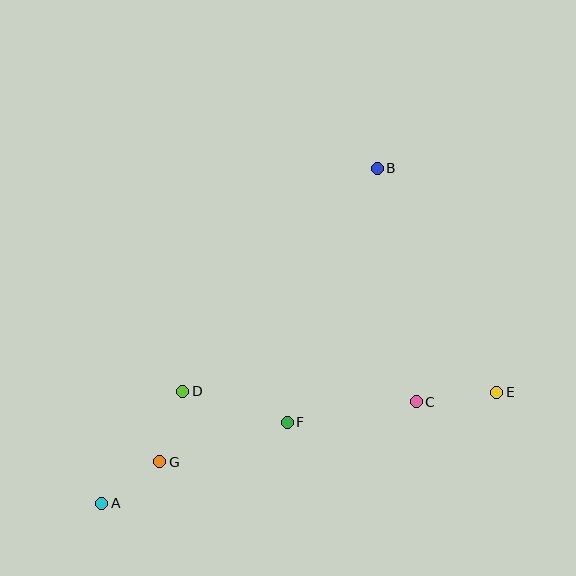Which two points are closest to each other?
Points A and G are closest to each other.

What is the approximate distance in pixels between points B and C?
The distance between B and C is approximately 237 pixels.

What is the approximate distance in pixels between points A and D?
The distance between A and D is approximately 138 pixels.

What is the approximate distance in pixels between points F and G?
The distance between F and G is approximately 133 pixels.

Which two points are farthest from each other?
Points A and B are farthest from each other.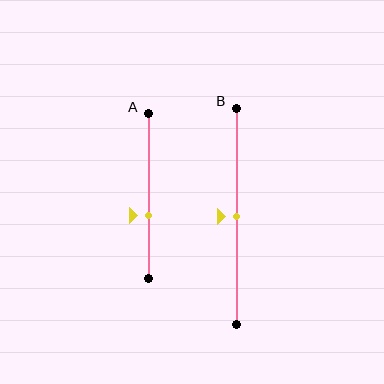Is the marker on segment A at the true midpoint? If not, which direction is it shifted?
No, the marker on segment A is shifted downward by about 12% of the segment length.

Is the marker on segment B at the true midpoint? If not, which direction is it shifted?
Yes, the marker on segment B is at the true midpoint.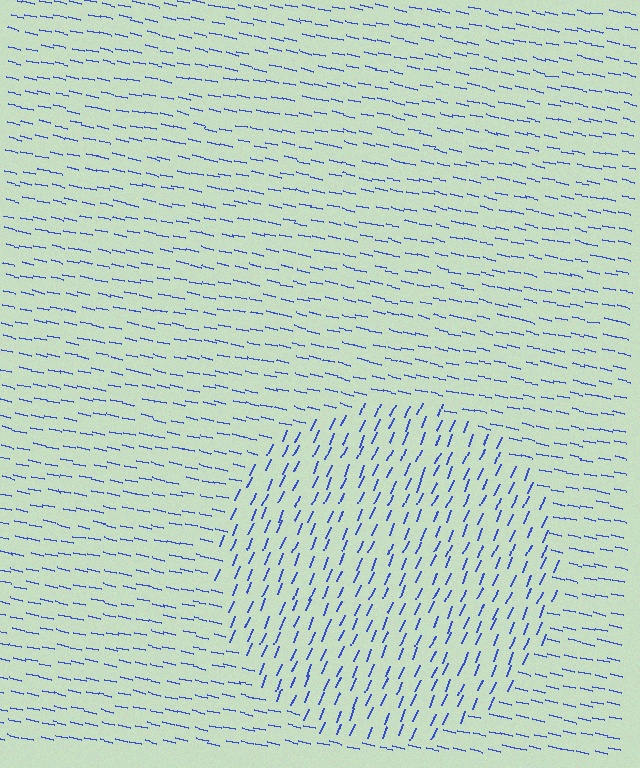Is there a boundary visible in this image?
Yes, there is a texture boundary formed by a change in line orientation.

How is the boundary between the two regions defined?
The boundary is defined purely by a change in line orientation (approximately 80 degrees difference). All lines are the same color and thickness.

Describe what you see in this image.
The image is filled with small blue line segments. A circle region in the image has lines oriented differently from the surrounding lines, creating a visible texture boundary.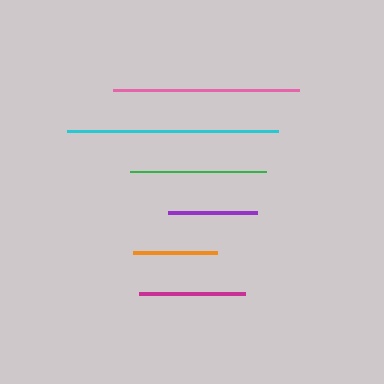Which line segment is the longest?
The cyan line is the longest at approximately 211 pixels.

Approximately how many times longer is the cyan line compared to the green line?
The cyan line is approximately 1.6 times the length of the green line.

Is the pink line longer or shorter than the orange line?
The pink line is longer than the orange line.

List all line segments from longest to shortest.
From longest to shortest: cyan, pink, green, magenta, purple, orange.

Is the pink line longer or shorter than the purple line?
The pink line is longer than the purple line.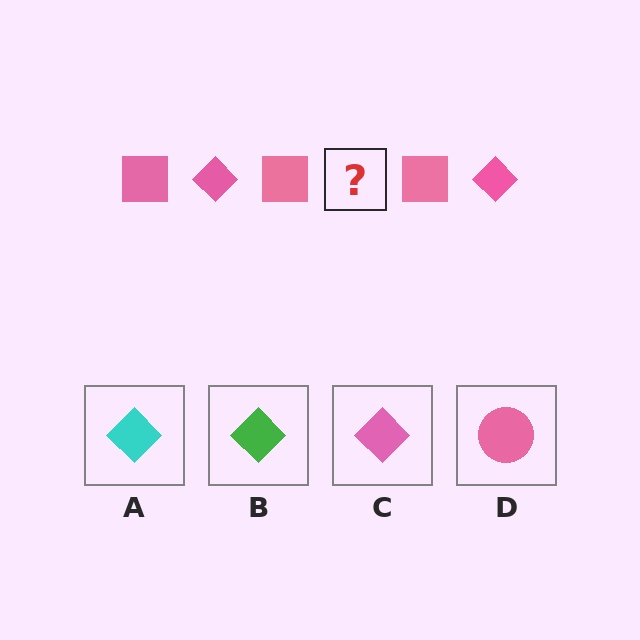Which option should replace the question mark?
Option C.